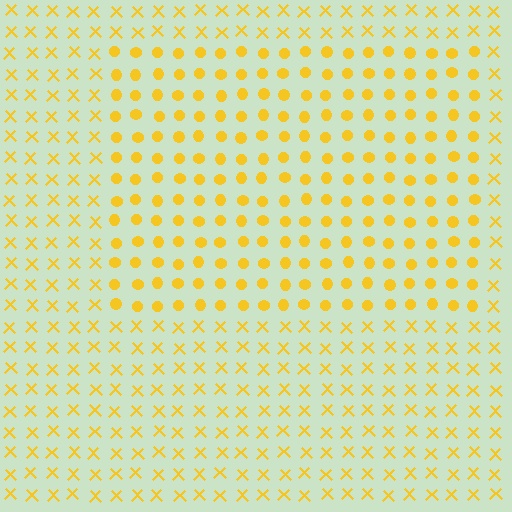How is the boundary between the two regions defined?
The boundary is defined by a change in element shape: circles inside vs. X marks outside. All elements share the same color and spacing.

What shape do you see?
I see a rectangle.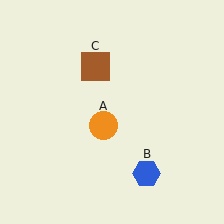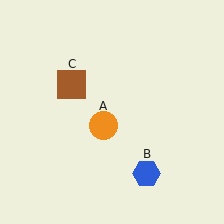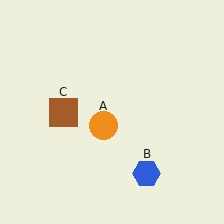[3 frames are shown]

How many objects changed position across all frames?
1 object changed position: brown square (object C).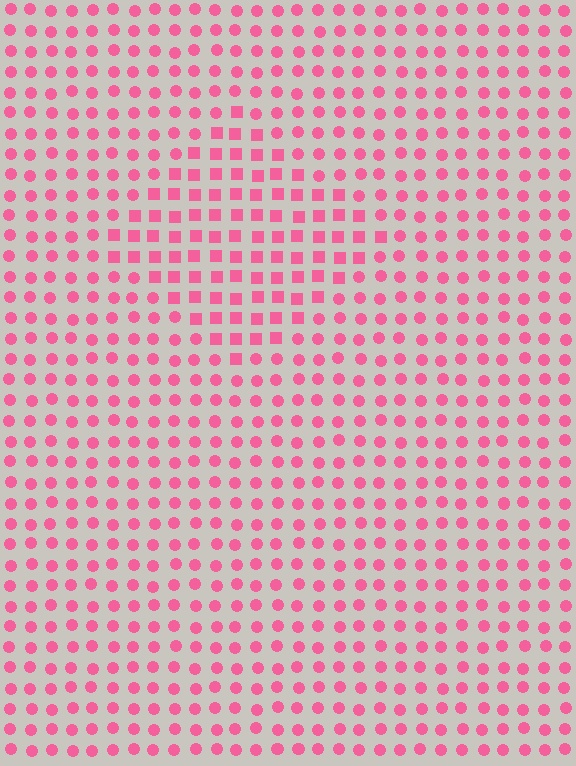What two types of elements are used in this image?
The image uses squares inside the diamond region and circles outside it.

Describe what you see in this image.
The image is filled with small pink elements arranged in a uniform grid. A diamond-shaped region contains squares, while the surrounding area contains circles. The boundary is defined purely by the change in element shape.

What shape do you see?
I see a diamond.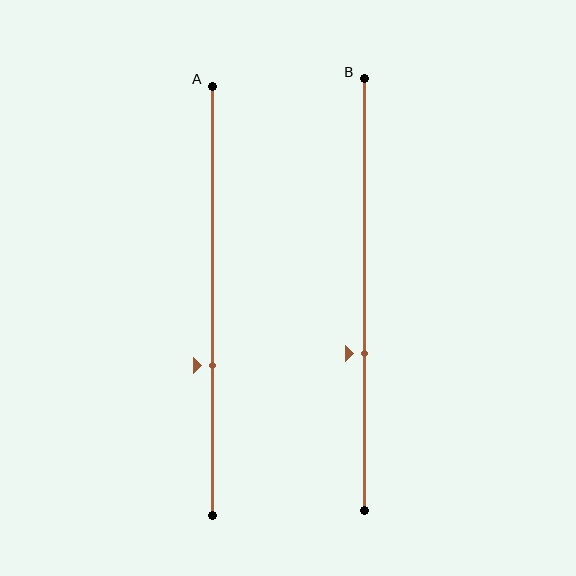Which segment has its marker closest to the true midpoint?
Segment B has its marker closest to the true midpoint.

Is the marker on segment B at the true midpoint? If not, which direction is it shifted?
No, the marker on segment B is shifted downward by about 14% of the segment length.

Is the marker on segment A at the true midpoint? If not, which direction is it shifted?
No, the marker on segment A is shifted downward by about 15% of the segment length.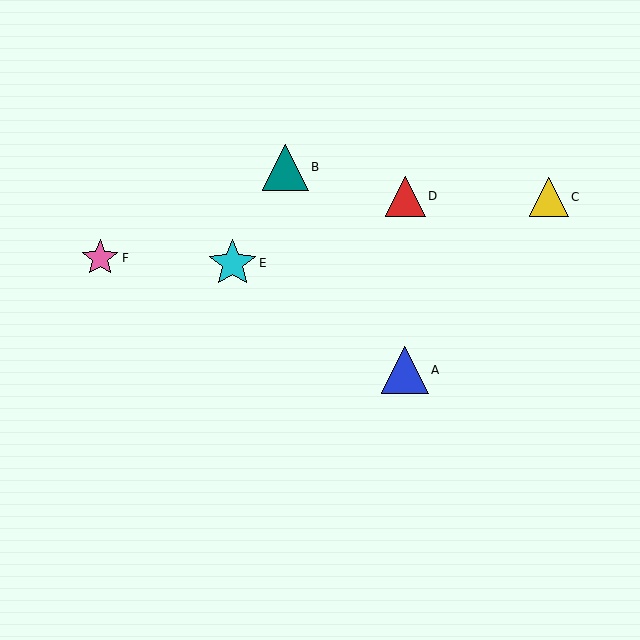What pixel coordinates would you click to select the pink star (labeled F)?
Click at (100, 258) to select the pink star F.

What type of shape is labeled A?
Shape A is a blue triangle.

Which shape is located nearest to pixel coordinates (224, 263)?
The cyan star (labeled E) at (232, 263) is nearest to that location.